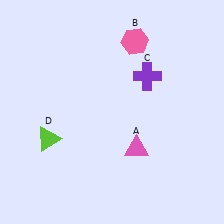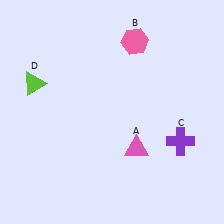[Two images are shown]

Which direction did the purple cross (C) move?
The purple cross (C) moved down.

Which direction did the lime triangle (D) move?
The lime triangle (D) moved up.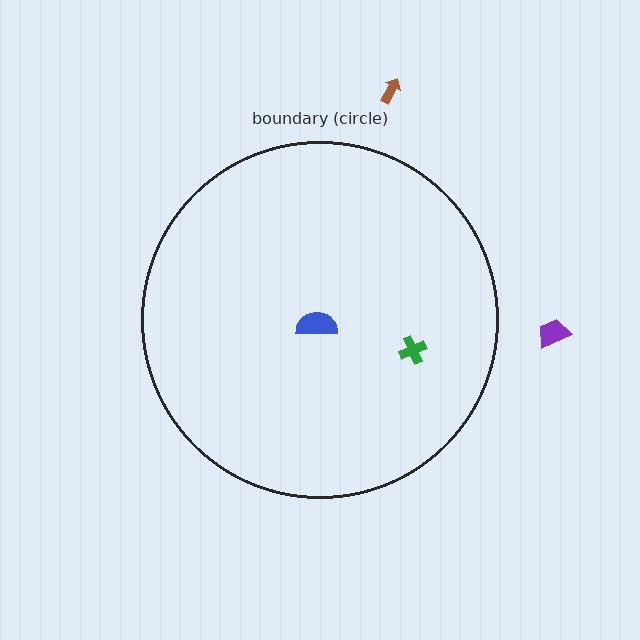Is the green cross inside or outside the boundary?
Inside.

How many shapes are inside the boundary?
2 inside, 2 outside.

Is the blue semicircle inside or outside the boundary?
Inside.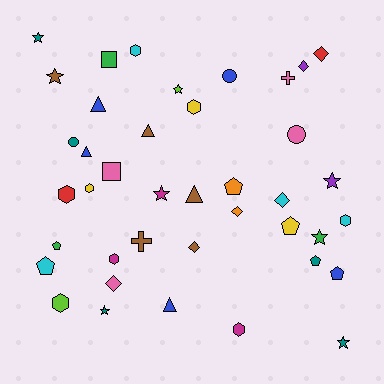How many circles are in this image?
There are 3 circles.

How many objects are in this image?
There are 40 objects.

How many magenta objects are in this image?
There are 3 magenta objects.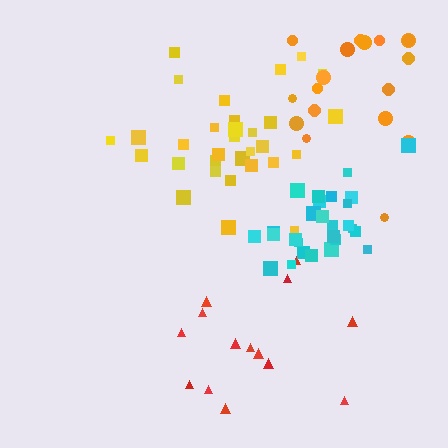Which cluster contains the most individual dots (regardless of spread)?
Yellow (31).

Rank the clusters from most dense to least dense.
cyan, yellow, orange, red.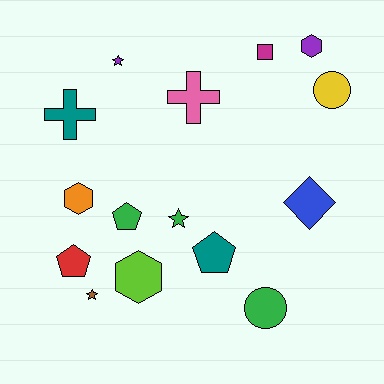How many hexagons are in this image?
There are 3 hexagons.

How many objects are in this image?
There are 15 objects.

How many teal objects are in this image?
There are 2 teal objects.